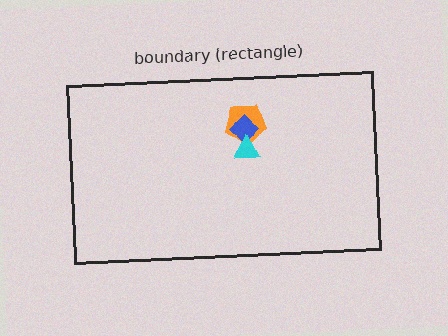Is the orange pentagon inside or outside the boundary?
Inside.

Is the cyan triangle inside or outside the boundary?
Inside.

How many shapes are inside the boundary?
3 inside, 0 outside.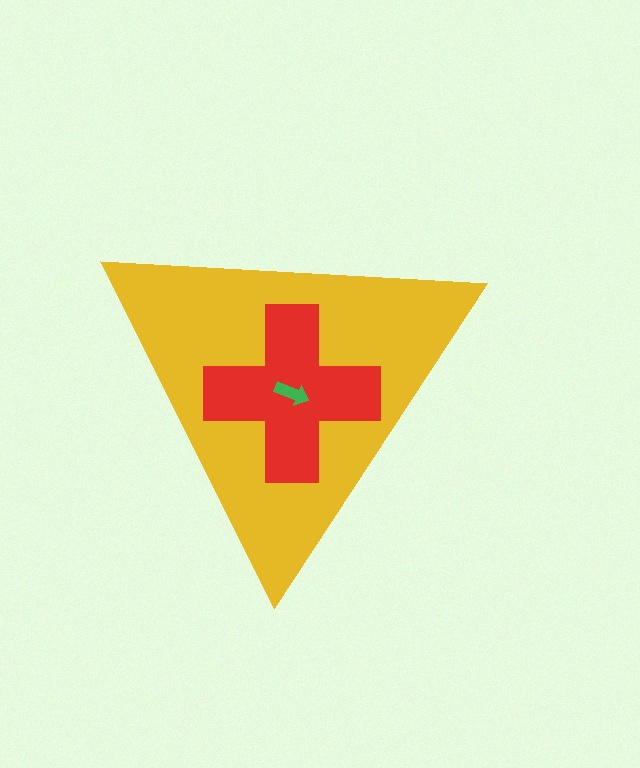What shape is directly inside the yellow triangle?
The red cross.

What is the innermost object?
The green arrow.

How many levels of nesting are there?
3.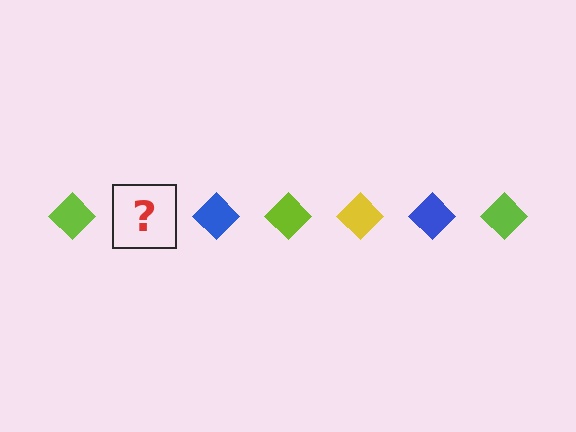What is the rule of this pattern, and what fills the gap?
The rule is that the pattern cycles through lime, yellow, blue diamonds. The gap should be filled with a yellow diamond.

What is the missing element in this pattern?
The missing element is a yellow diamond.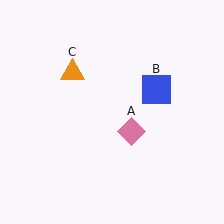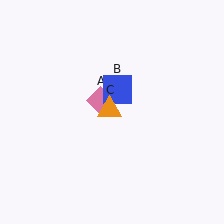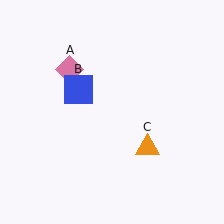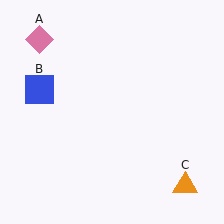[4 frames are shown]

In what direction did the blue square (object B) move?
The blue square (object B) moved left.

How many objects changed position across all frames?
3 objects changed position: pink diamond (object A), blue square (object B), orange triangle (object C).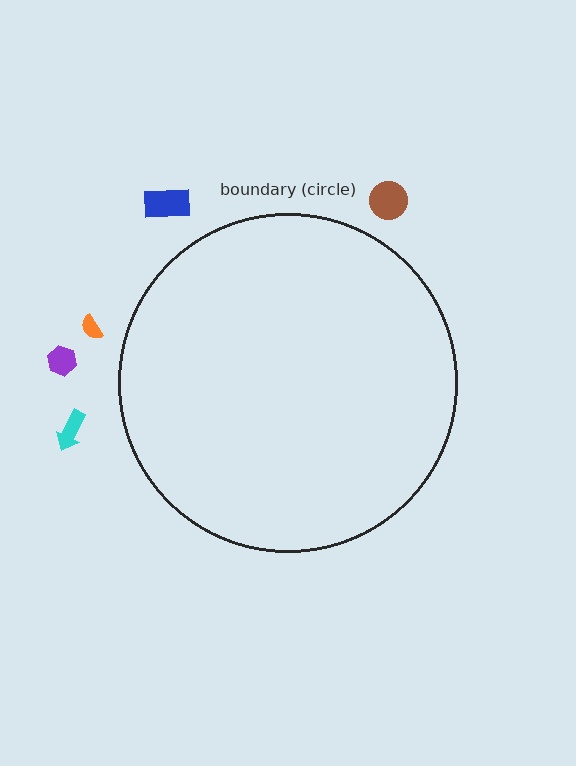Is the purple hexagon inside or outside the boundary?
Outside.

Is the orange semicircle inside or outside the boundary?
Outside.